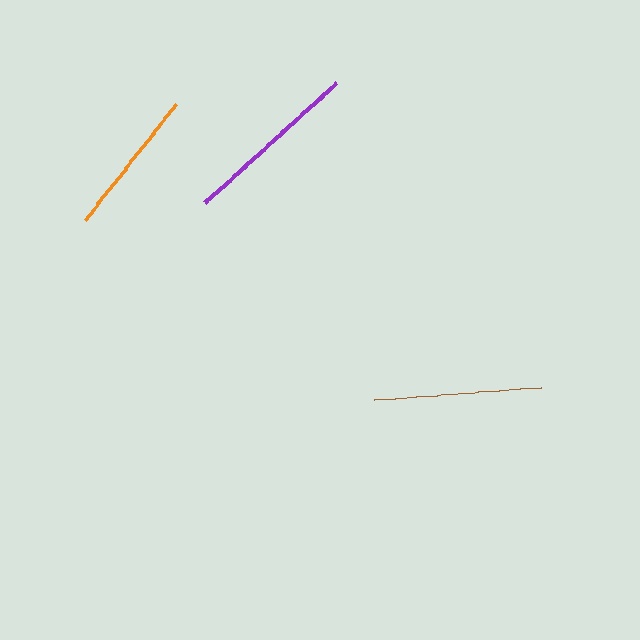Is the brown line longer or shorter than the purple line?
The purple line is longer than the brown line.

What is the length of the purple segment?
The purple segment is approximately 178 pixels long.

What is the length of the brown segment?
The brown segment is approximately 167 pixels long.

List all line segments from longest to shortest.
From longest to shortest: purple, brown, orange.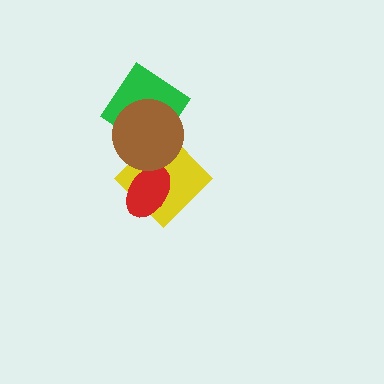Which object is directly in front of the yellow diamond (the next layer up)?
The red ellipse is directly in front of the yellow diamond.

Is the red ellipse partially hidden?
Yes, it is partially covered by another shape.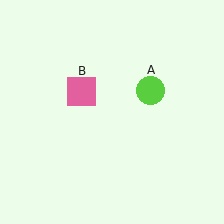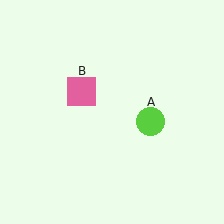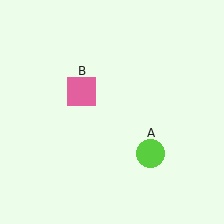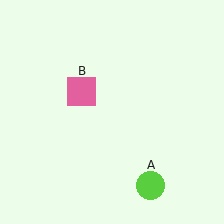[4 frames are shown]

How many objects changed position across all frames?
1 object changed position: lime circle (object A).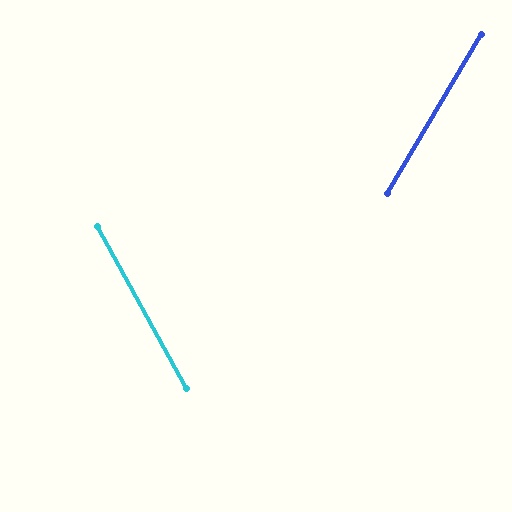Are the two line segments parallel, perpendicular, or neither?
Neither parallel nor perpendicular — they differ by about 59°.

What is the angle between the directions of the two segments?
Approximately 59 degrees.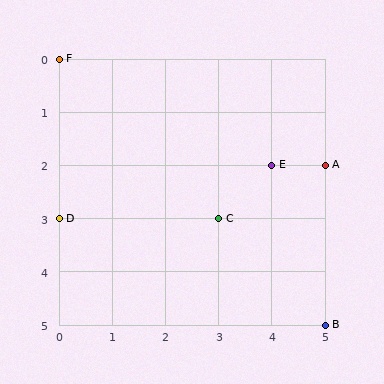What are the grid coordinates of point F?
Point F is at grid coordinates (0, 0).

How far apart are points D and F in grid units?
Points D and F are 3 rows apart.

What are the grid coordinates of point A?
Point A is at grid coordinates (5, 2).